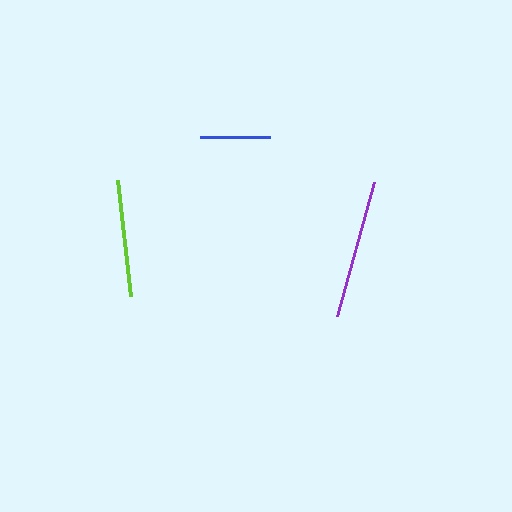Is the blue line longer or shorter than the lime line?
The lime line is longer than the blue line.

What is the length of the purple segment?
The purple segment is approximately 140 pixels long.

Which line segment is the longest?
The purple line is the longest at approximately 140 pixels.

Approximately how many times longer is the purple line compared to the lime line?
The purple line is approximately 1.2 times the length of the lime line.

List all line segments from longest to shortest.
From longest to shortest: purple, lime, blue.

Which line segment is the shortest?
The blue line is the shortest at approximately 71 pixels.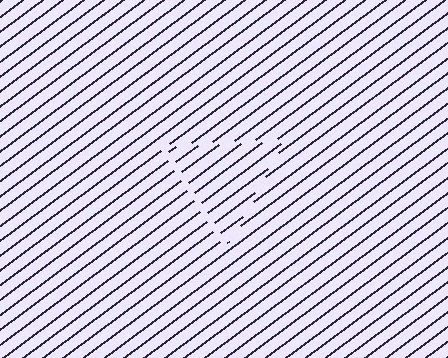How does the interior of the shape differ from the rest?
The interior of the shape contains the same grating, shifted by half a period — the contour is defined by the phase discontinuity where line-ends from the inner and outer gratings abut.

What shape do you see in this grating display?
An illusory triangle. The interior of the shape contains the same grating, shifted by half a period — the contour is defined by the phase discontinuity where line-ends from the inner and outer gratings abut.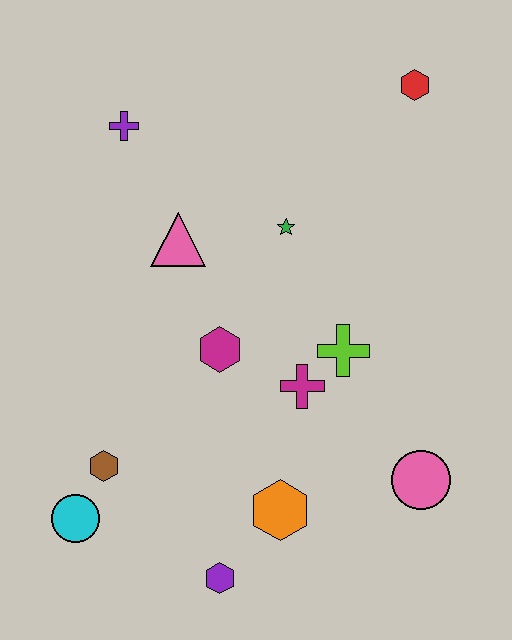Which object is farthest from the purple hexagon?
The red hexagon is farthest from the purple hexagon.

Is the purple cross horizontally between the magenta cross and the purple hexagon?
No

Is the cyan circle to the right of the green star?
No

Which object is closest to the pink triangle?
The green star is closest to the pink triangle.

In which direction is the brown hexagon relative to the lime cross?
The brown hexagon is to the left of the lime cross.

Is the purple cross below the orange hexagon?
No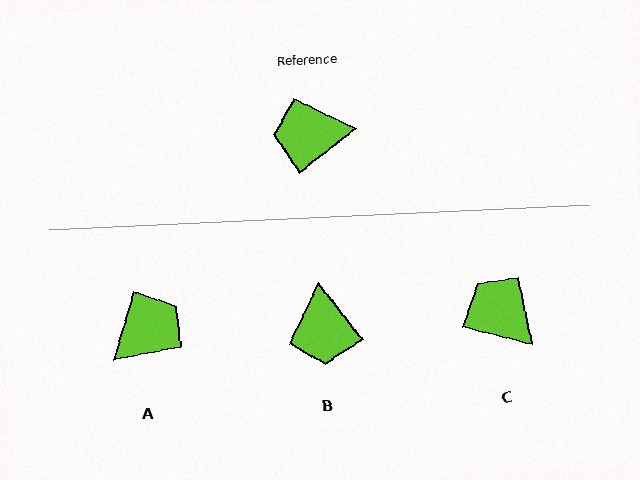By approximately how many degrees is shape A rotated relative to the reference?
Approximately 143 degrees clockwise.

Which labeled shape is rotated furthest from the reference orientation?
A, about 143 degrees away.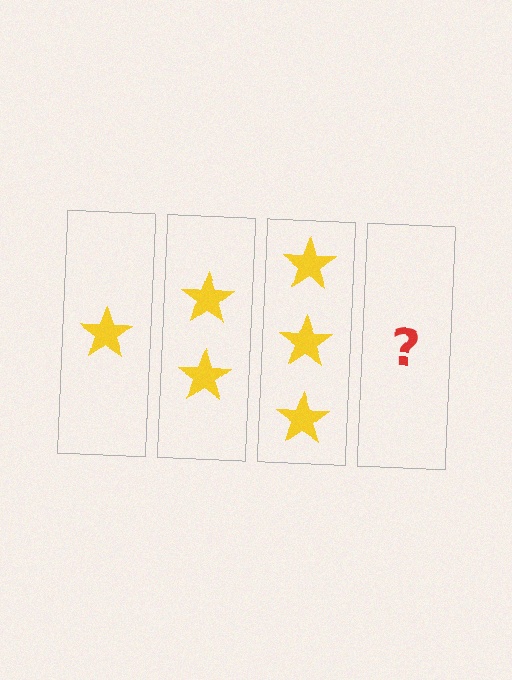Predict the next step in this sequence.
The next step is 4 stars.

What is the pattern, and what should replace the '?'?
The pattern is that each step adds one more star. The '?' should be 4 stars.